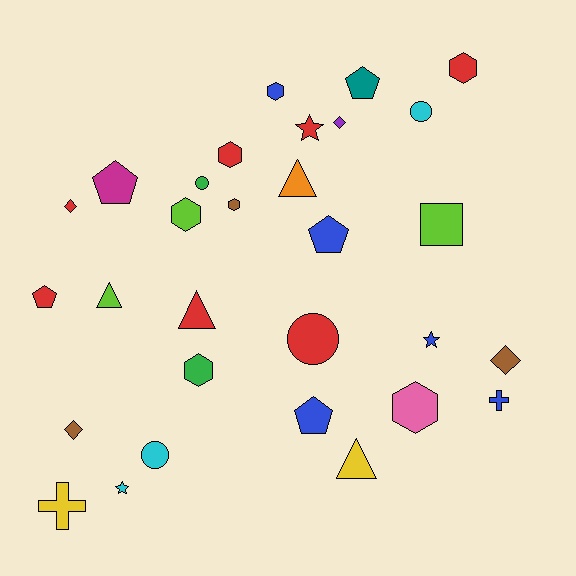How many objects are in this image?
There are 30 objects.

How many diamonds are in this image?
There are 4 diamonds.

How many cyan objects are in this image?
There are 3 cyan objects.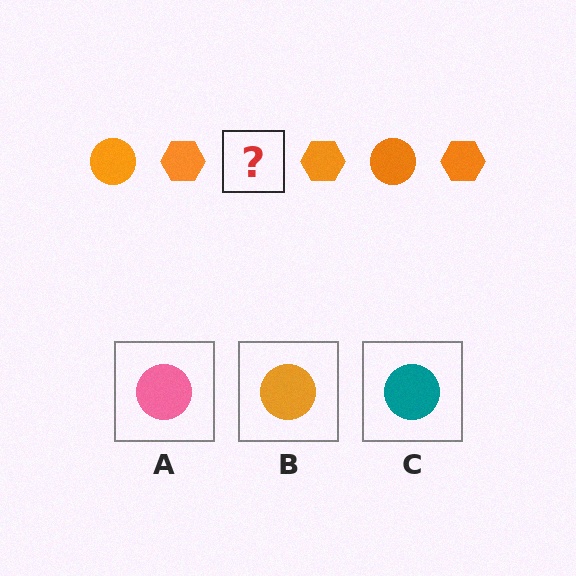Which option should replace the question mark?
Option B.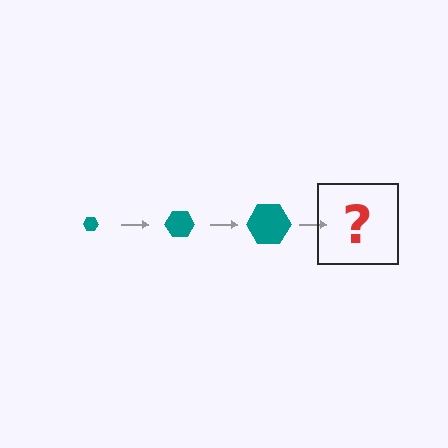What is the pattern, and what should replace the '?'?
The pattern is that the hexagon gets progressively larger each step. The '?' should be a teal hexagon, larger than the previous one.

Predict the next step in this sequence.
The next step is a teal hexagon, larger than the previous one.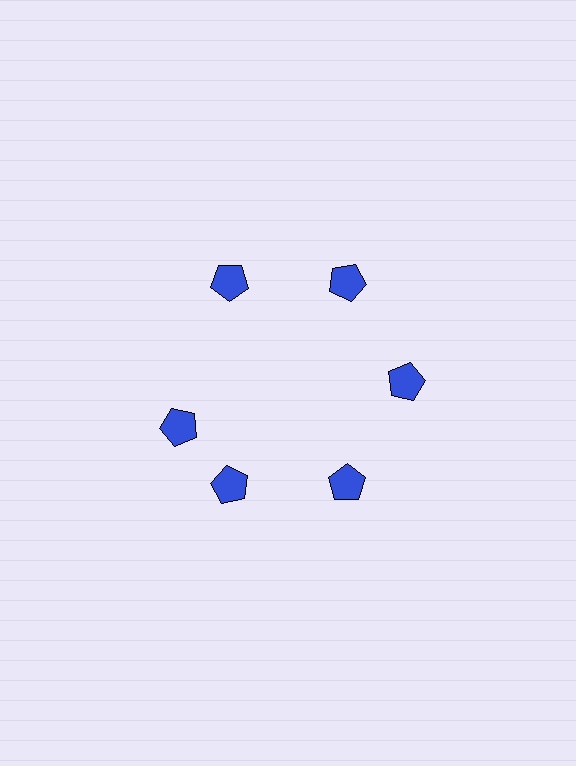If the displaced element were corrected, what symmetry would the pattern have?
It would have 6-fold rotational symmetry — the pattern would map onto itself every 60 degrees.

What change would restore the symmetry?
The symmetry would be restored by rotating it back into even spacing with its neighbors so that all 6 pentagons sit at equal angles and equal distance from the center.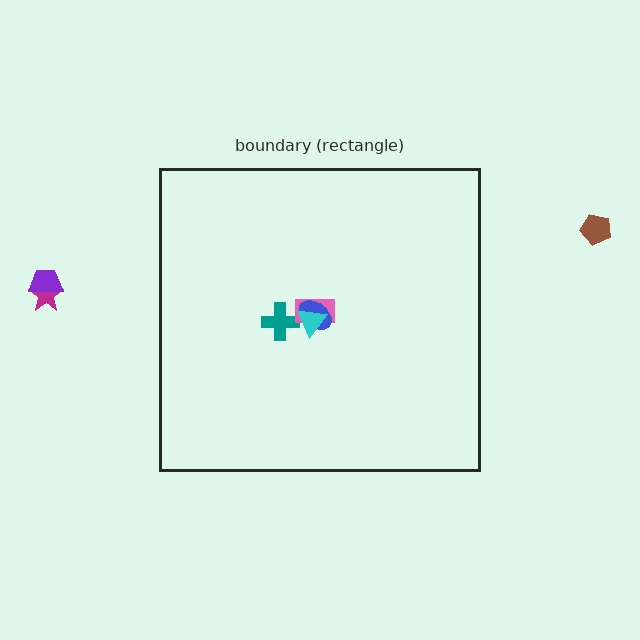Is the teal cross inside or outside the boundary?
Inside.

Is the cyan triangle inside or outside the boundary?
Inside.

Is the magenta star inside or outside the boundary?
Outside.